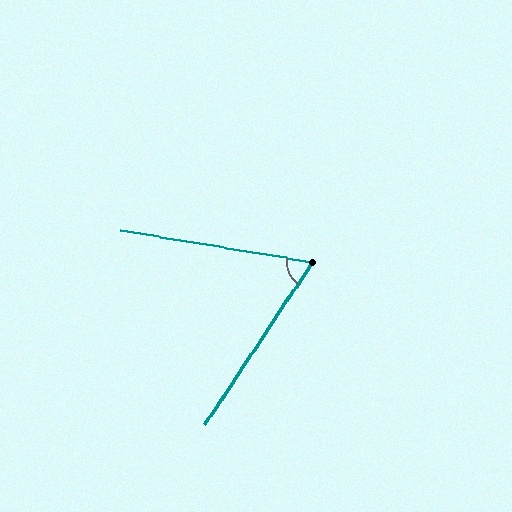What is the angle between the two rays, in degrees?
Approximately 66 degrees.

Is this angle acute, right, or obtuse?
It is acute.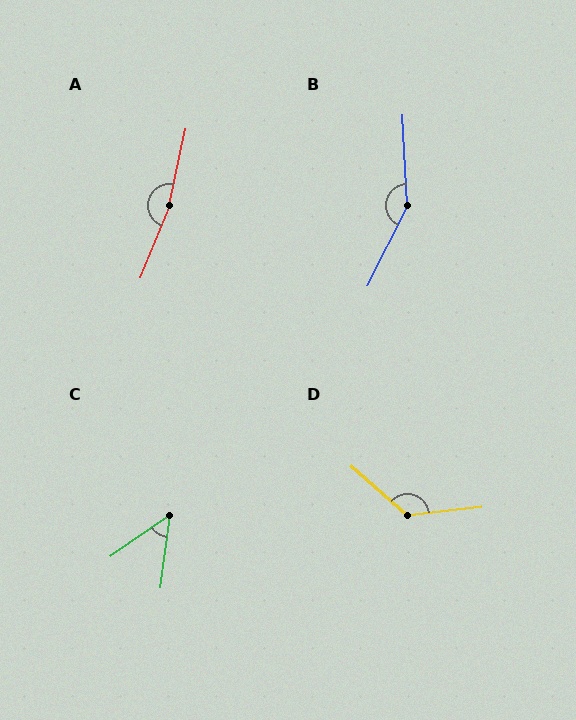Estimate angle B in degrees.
Approximately 150 degrees.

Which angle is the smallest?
C, at approximately 47 degrees.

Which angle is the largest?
A, at approximately 169 degrees.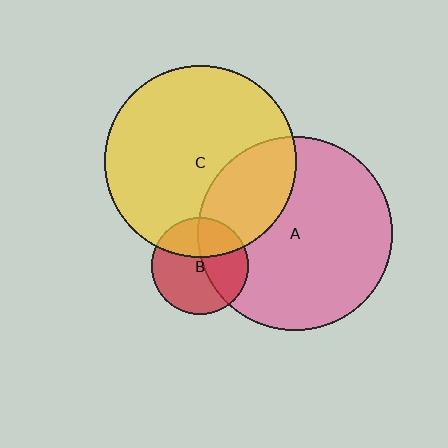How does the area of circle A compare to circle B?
Approximately 4.0 times.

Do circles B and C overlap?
Yes.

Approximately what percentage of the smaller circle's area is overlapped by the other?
Approximately 35%.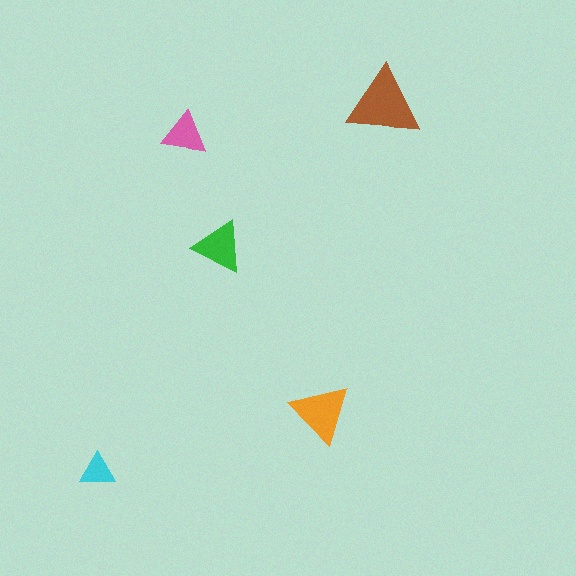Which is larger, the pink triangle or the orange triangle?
The orange one.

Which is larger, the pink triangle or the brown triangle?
The brown one.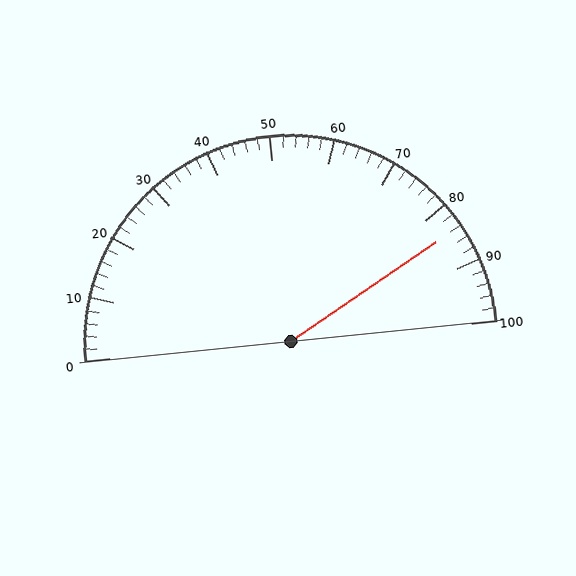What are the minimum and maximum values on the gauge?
The gauge ranges from 0 to 100.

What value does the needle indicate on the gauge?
The needle indicates approximately 84.